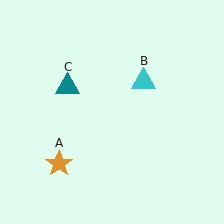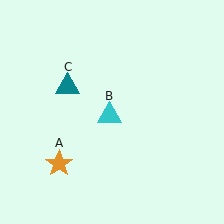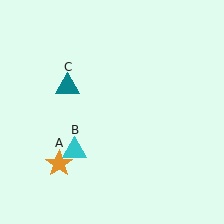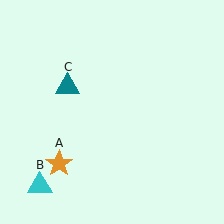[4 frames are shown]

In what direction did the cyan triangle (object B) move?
The cyan triangle (object B) moved down and to the left.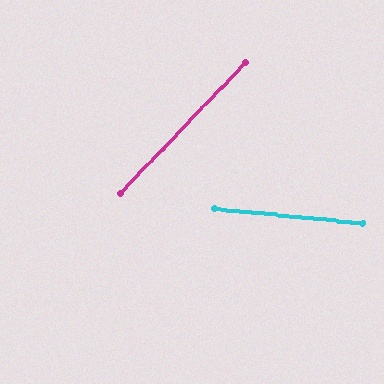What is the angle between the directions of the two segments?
Approximately 52 degrees.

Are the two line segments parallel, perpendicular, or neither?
Neither parallel nor perpendicular — they differ by about 52°.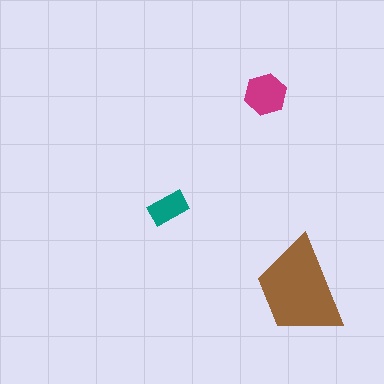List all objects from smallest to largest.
The teal rectangle, the magenta hexagon, the brown trapezoid.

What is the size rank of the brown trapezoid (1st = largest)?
1st.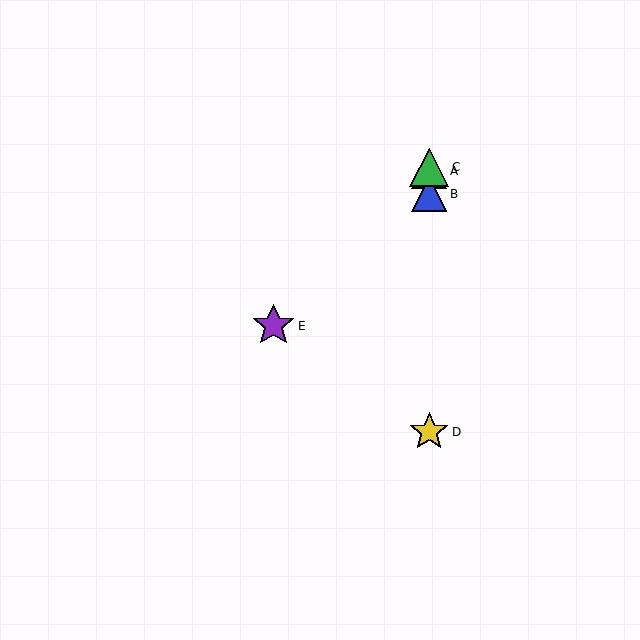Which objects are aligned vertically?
Objects A, B, C, D are aligned vertically.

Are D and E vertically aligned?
No, D is at x≈429 and E is at x≈273.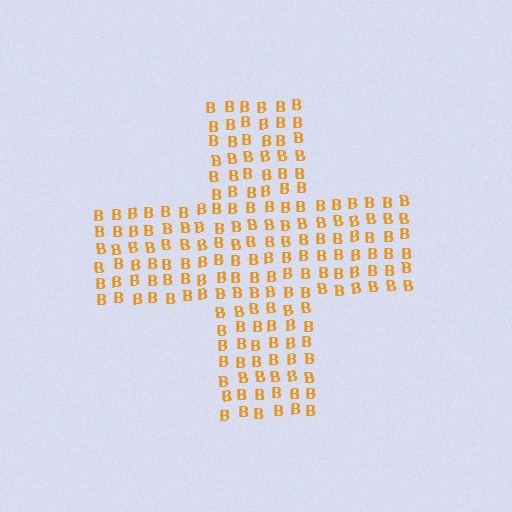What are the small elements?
The small elements are letter B's.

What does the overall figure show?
The overall figure shows a cross.